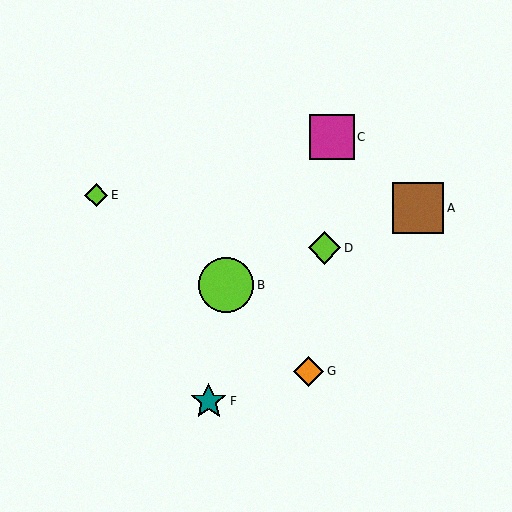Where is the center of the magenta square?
The center of the magenta square is at (332, 137).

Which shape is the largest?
The lime circle (labeled B) is the largest.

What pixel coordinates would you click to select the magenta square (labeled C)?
Click at (332, 137) to select the magenta square C.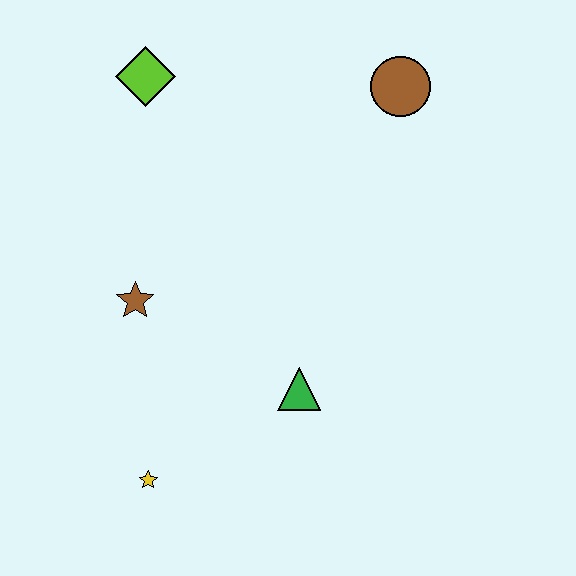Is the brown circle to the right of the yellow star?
Yes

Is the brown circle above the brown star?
Yes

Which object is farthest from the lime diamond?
The yellow star is farthest from the lime diamond.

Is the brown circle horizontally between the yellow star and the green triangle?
No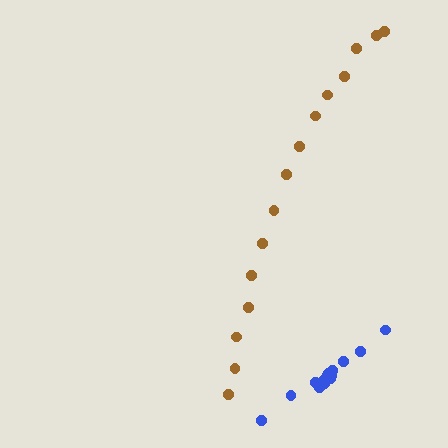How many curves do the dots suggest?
There are 2 distinct paths.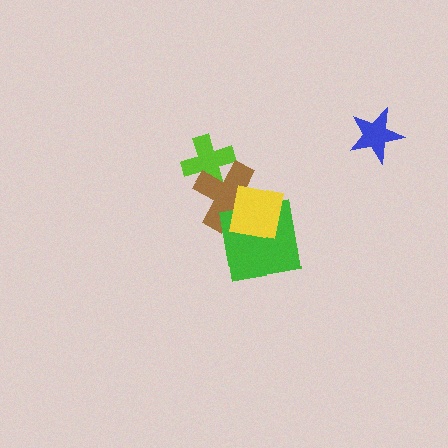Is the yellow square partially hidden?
No, no other shape covers it.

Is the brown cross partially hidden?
Yes, it is partially covered by another shape.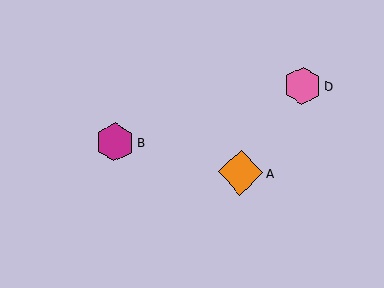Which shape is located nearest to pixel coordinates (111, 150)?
The magenta hexagon (labeled B) at (115, 142) is nearest to that location.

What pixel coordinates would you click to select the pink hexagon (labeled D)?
Click at (302, 86) to select the pink hexagon D.